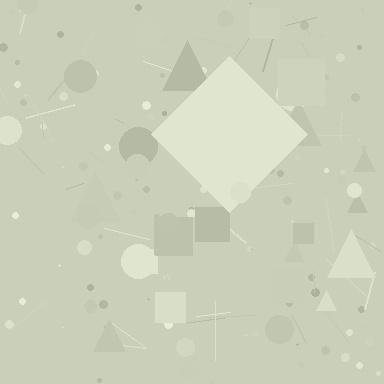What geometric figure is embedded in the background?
A diamond is embedded in the background.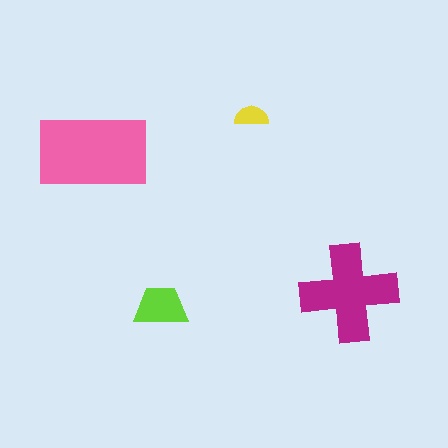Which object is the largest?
The pink rectangle.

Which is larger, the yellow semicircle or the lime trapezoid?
The lime trapezoid.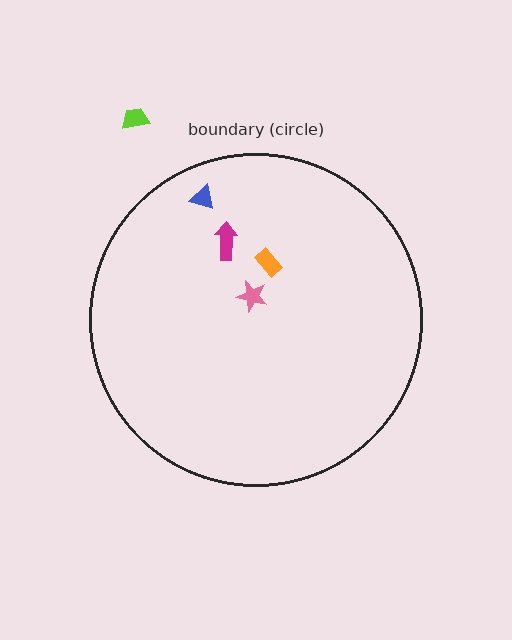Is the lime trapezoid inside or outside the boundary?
Outside.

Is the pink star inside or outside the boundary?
Inside.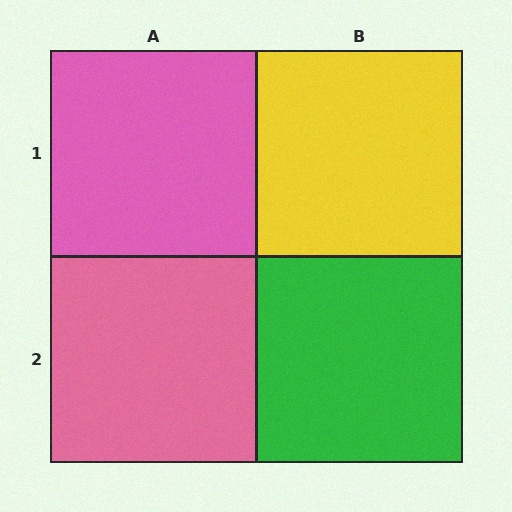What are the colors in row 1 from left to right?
Pink, yellow.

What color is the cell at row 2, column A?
Pink.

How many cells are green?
1 cell is green.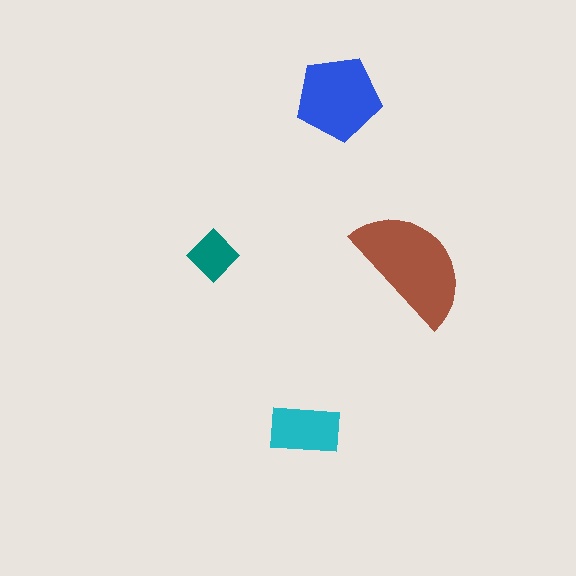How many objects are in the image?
There are 4 objects in the image.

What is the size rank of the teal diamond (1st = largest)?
4th.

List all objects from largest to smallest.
The brown semicircle, the blue pentagon, the cyan rectangle, the teal diamond.